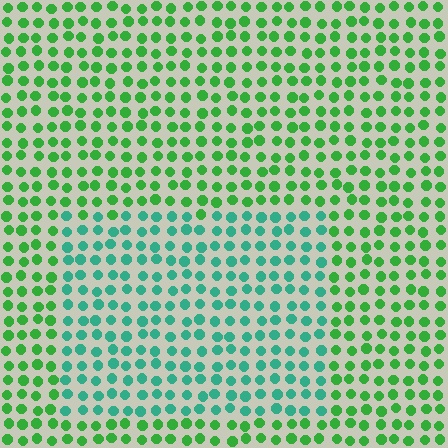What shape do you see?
I see a rectangle.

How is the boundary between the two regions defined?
The boundary is defined purely by a slight shift in hue (about 40 degrees). Spacing, size, and orientation are identical on both sides.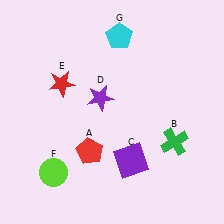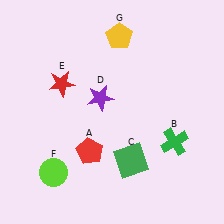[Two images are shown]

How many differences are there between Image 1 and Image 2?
There are 2 differences between the two images.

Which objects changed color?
C changed from purple to green. G changed from cyan to yellow.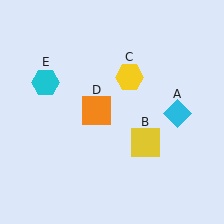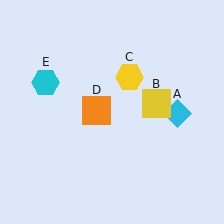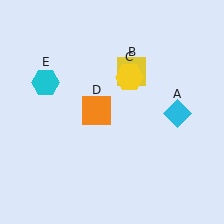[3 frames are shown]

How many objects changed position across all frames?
1 object changed position: yellow square (object B).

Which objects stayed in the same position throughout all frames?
Cyan diamond (object A) and yellow hexagon (object C) and orange square (object D) and cyan hexagon (object E) remained stationary.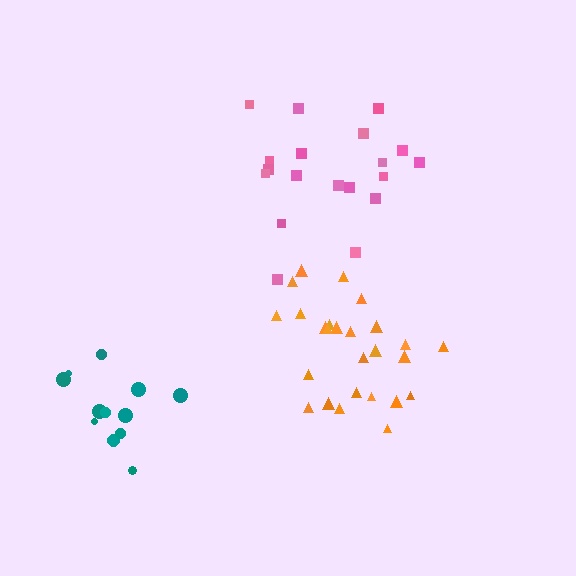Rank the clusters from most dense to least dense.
orange, teal, pink.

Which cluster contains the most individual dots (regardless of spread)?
Orange (26).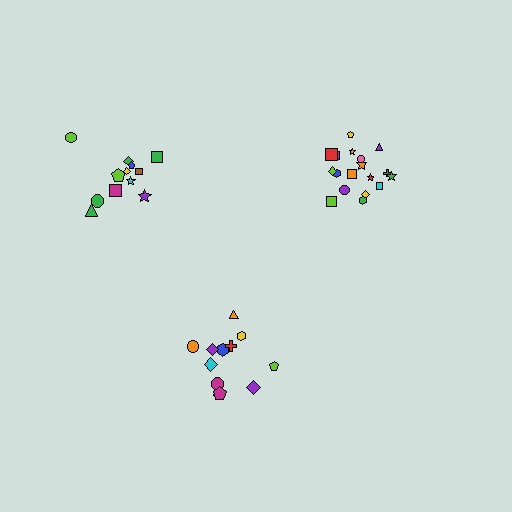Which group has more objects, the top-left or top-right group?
The top-right group.